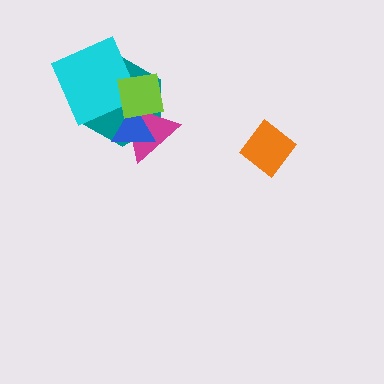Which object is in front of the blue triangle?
The lime square is in front of the blue triangle.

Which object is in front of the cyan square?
The lime square is in front of the cyan square.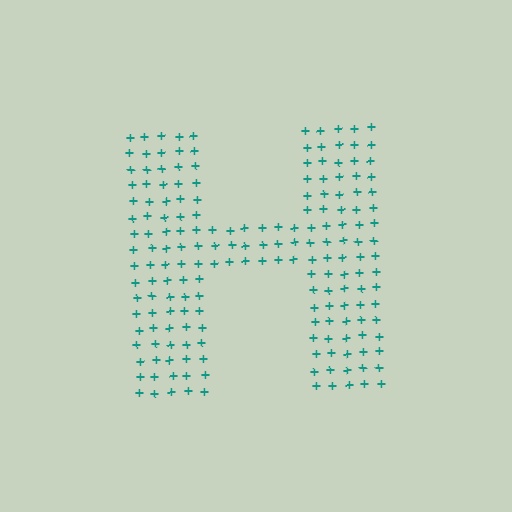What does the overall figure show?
The overall figure shows the letter H.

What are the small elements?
The small elements are plus signs.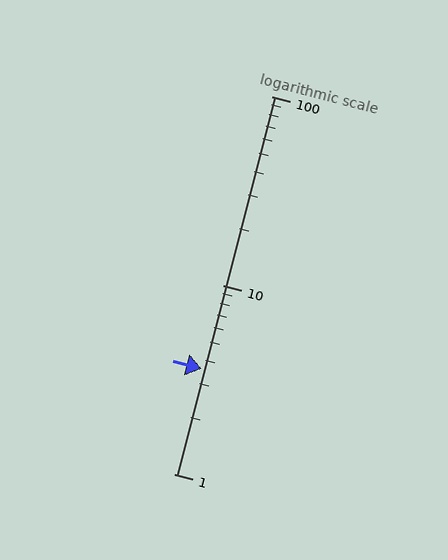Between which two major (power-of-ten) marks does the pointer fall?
The pointer is between 1 and 10.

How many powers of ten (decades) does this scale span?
The scale spans 2 decades, from 1 to 100.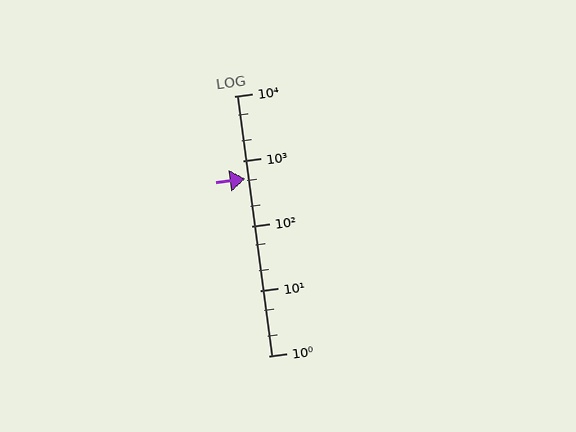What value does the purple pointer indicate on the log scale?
The pointer indicates approximately 530.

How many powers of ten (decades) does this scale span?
The scale spans 4 decades, from 1 to 10000.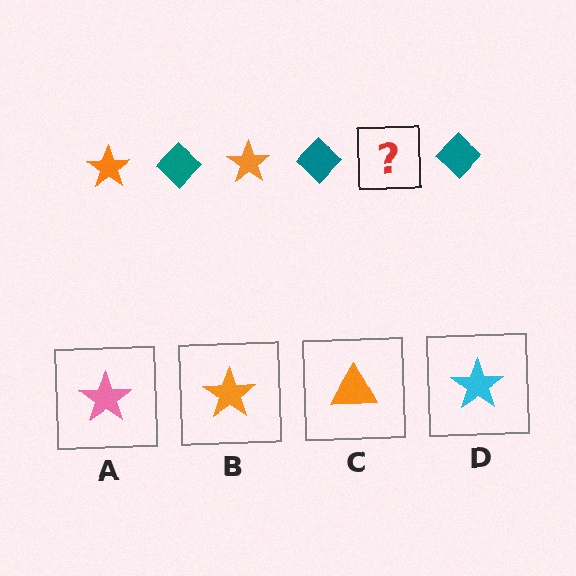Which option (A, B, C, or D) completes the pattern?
B.